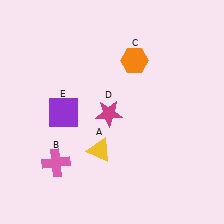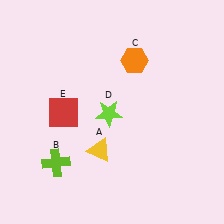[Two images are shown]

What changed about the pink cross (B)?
In Image 1, B is pink. In Image 2, it changed to lime.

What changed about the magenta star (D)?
In Image 1, D is magenta. In Image 2, it changed to lime.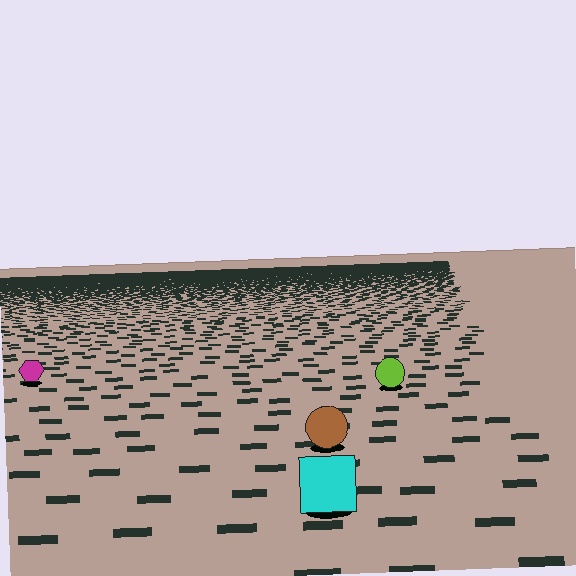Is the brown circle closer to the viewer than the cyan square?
No. The cyan square is closer — you can tell from the texture gradient: the ground texture is coarser near it.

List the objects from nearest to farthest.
From nearest to farthest: the cyan square, the brown circle, the lime circle, the magenta hexagon.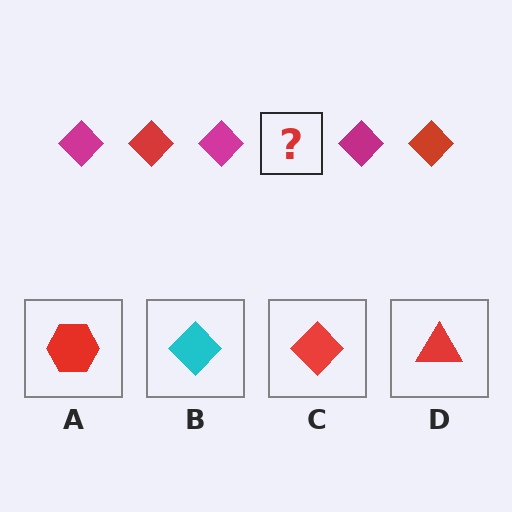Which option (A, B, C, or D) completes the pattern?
C.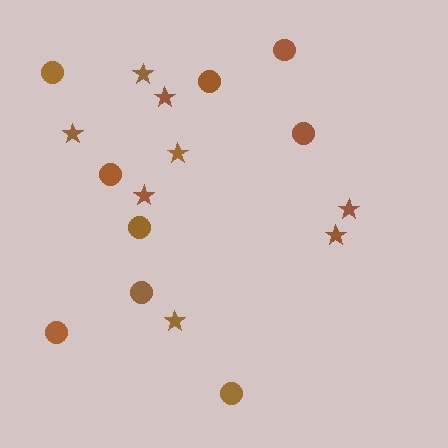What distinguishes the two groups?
There are 2 groups: one group of stars (8) and one group of circles (9).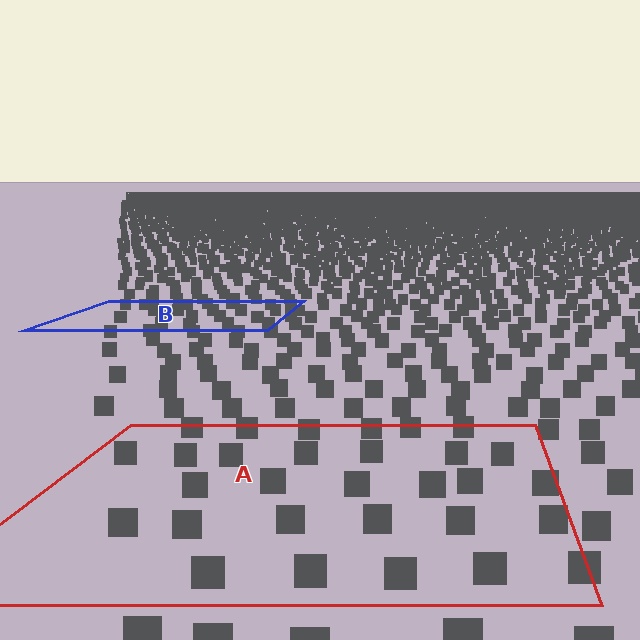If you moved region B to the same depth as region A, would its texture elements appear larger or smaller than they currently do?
They would appear larger. At a closer depth, the same texture elements are projected at a bigger on-screen size.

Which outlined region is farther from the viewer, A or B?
Region B is farther from the viewer — the texture elements inside it appear smaller and more densely packed.